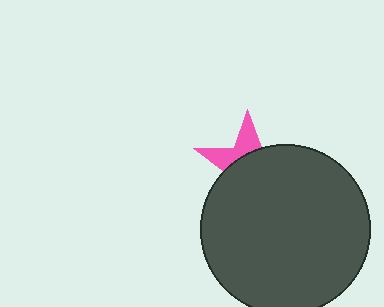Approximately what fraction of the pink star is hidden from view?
Roughly 68% of the pink star is hidden behind the dark gray circle.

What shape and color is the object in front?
The object in front is a dark gray circle.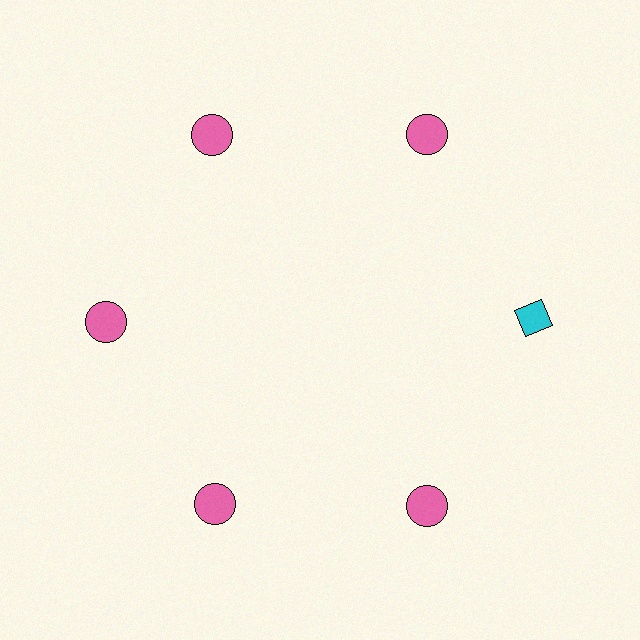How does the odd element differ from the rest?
It differs in both color (cyan instead of pink) and shape (diamond instead of circle).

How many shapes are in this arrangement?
There are 6 shapes arranged in a ring pattern.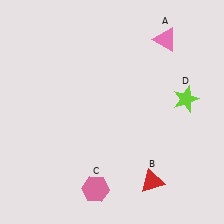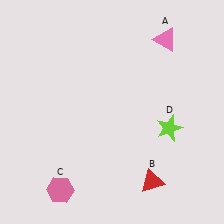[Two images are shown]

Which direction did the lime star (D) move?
The lime star (D) moved down.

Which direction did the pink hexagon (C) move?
The pink hexagon (C) moved left.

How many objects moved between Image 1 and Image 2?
2 objects moved between the two images.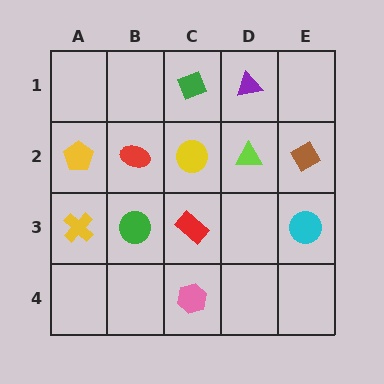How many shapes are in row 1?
2 shapes.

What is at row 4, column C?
A pink hexagon.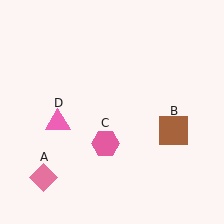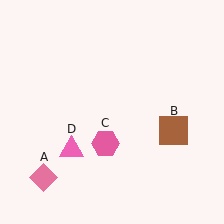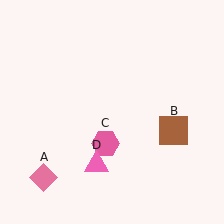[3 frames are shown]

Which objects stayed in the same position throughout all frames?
Pink diamond (object A) and brown square (object B) and pink hexagon (object C) remained stationary.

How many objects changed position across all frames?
1 object changed position: pink triangle (object D).